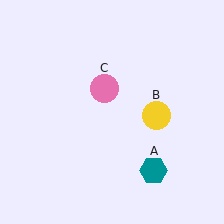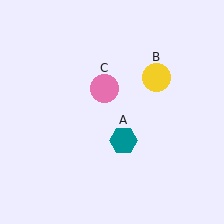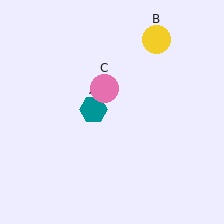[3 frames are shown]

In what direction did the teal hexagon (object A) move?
The teal hexagon (object A) moved up and to the left.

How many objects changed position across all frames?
2 objects changed position: teal hexagon (object A), yellow circle (object B).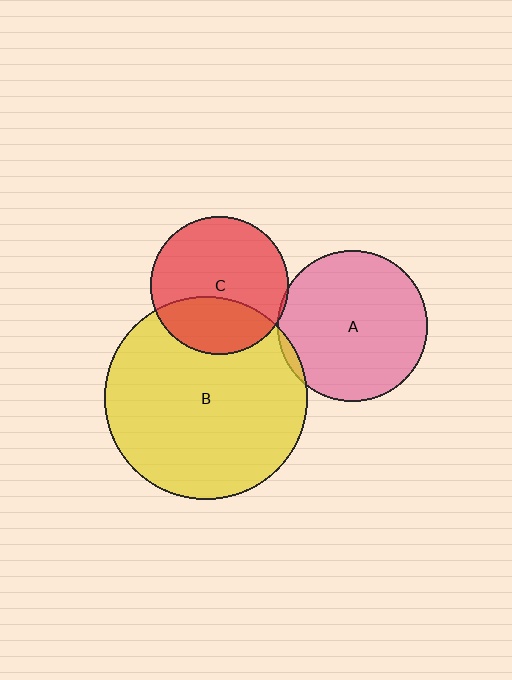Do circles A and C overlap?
Yes.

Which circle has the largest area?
Circle B (yellow).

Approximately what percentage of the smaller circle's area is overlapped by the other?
Approximately 5%.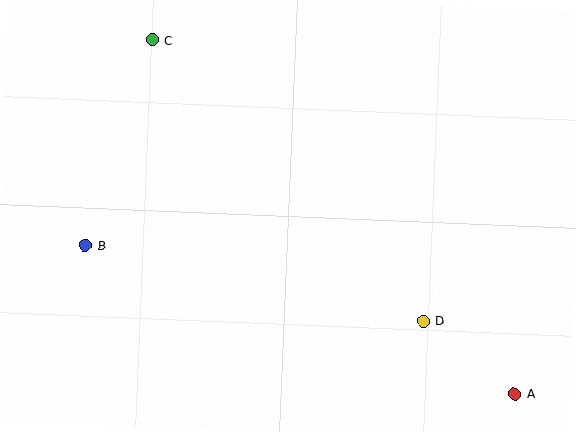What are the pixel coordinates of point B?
Point B is at (85, 246).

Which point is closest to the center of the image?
Point D at (423, 321) is closest to the center.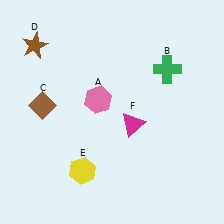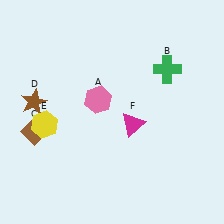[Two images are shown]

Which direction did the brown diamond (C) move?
The brown diamond (C) moved down.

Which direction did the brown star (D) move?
The brown star (D) moved down.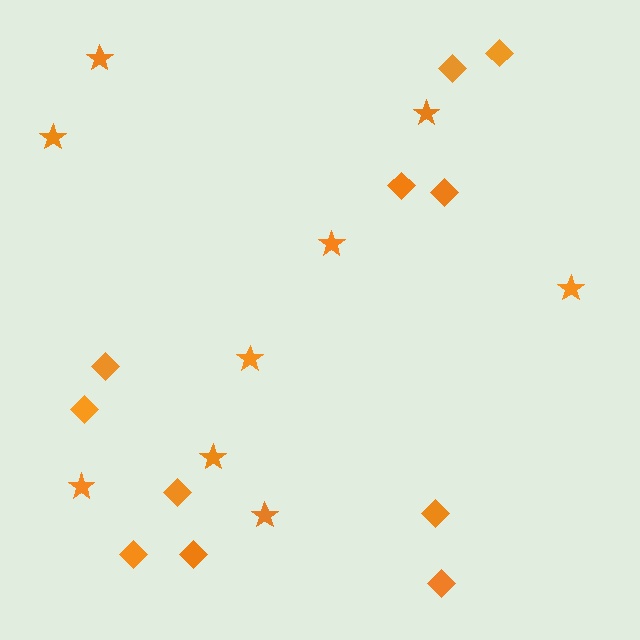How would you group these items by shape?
There are 2 groups: one group of stars (9) and one group of diamonds (11).